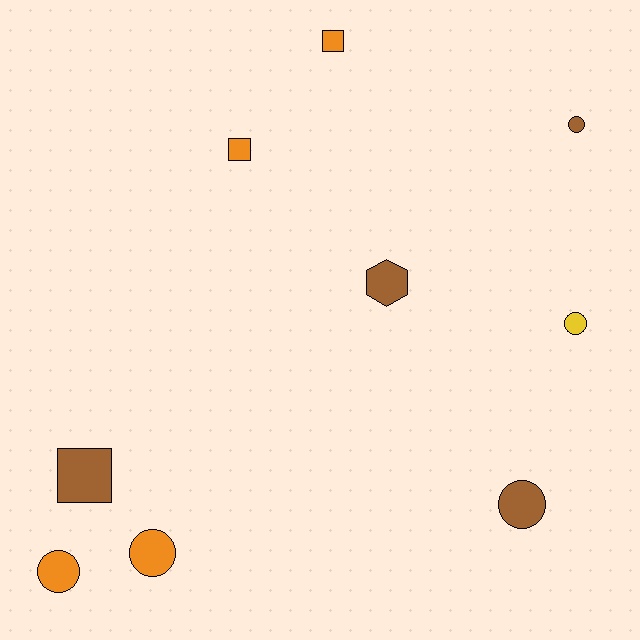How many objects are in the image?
There are 9 objects.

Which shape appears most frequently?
Circle, with 5 objects.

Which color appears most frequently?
Brown, with 4 objects.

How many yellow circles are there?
There is 1 yellow circle.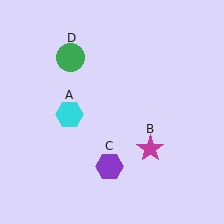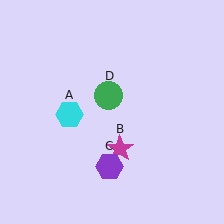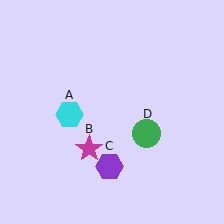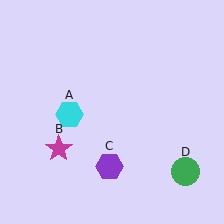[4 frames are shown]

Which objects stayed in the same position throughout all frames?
Cyan hexagon (object A) and purple hexagon (object C) remained stationary.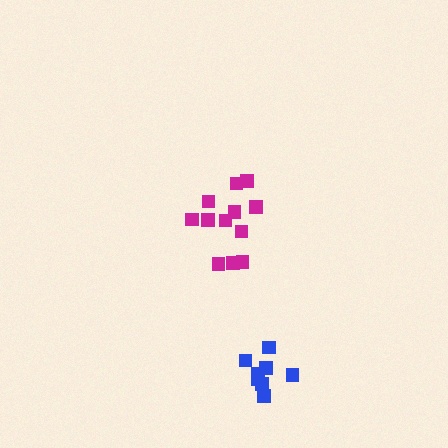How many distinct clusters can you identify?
There are 2 distinct clusters.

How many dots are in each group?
Group 1: 12 dots, Group 2: 8 dots (20 total).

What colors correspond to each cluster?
The clusters are colored: magenta, blue.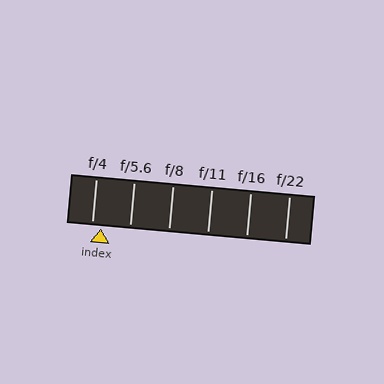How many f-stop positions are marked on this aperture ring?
There are 6 f-stop positions marked.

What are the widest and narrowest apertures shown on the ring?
The widest aperture shown is f/4 and the narrowest is f/22.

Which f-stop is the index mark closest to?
The index mark is closest to f/4.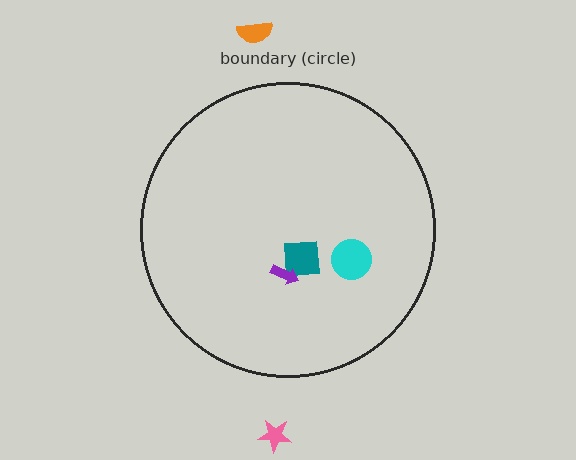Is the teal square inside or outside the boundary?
Inside.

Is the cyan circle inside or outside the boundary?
Inside.